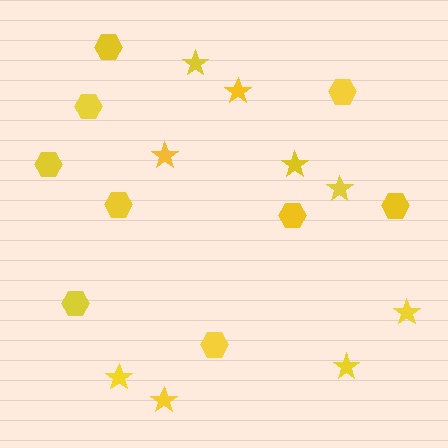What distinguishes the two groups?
There are 2 groups: one group of hexagons (9) and one group of stars (9).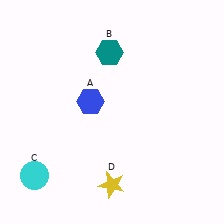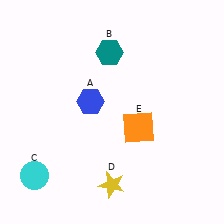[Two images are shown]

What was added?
An orange square (E) was added in Image 2.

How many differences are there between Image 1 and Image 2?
There is 1 difference between the two images.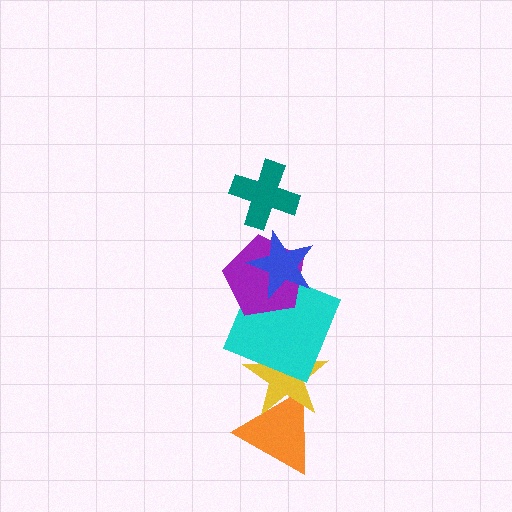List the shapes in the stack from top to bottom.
From top to bottom: the teal cross, the blue star, the purple pentagon, the cyan square, the yellow star, the orange triangle.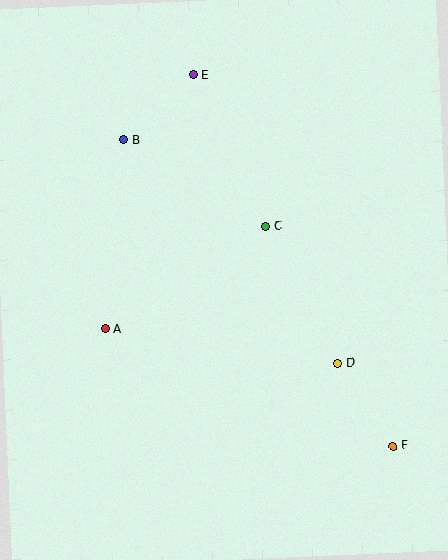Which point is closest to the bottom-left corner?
Point A is closest to the bottom-left corner.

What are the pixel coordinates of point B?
Point B is at (123, 140).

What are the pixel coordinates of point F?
Point F is at (393, 446).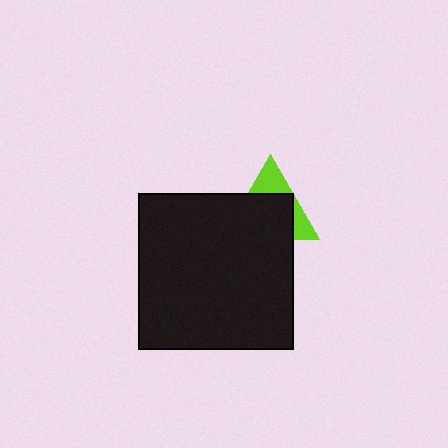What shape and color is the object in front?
The object in front is a black square.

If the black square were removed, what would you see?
You would see the complete lime triangle.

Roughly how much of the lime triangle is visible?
A small part of it is visible (roughly 36%).